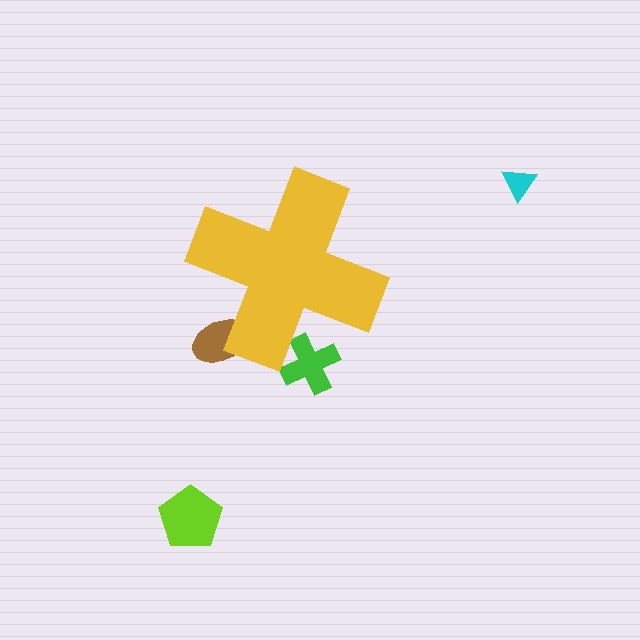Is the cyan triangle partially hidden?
No, the cyan triangle is fully visible.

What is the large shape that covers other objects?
A yellow cross.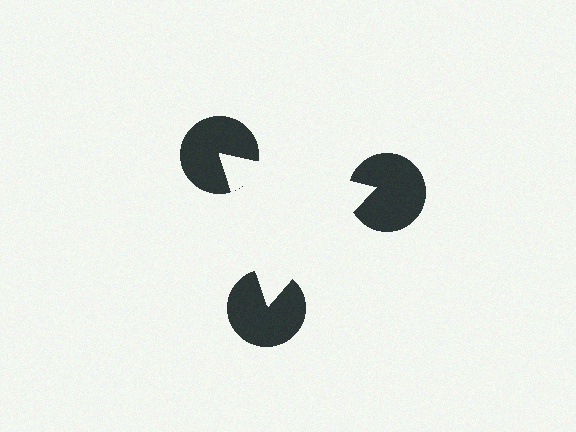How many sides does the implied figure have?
3 sides.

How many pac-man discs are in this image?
There are 3 — one at each vertex of the illusory triangle.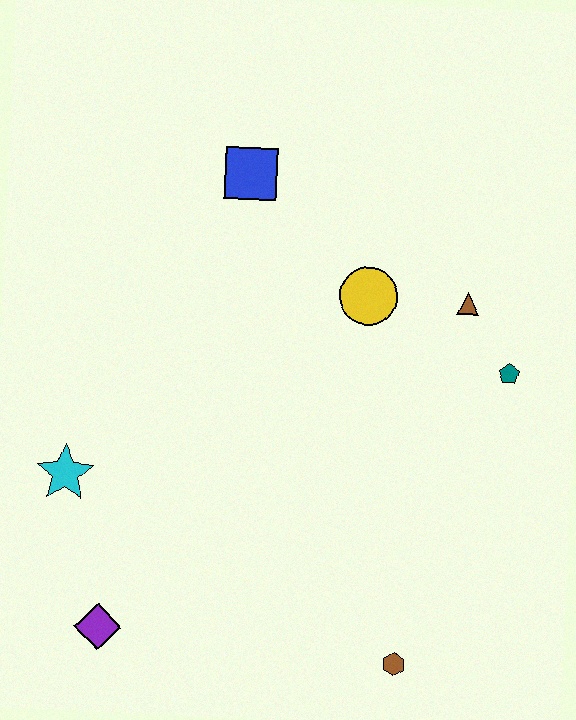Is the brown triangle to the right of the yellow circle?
Yes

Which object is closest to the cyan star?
The purple diamond is closest to the cyan star.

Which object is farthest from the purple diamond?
The brown triangle is farthest from the purple diamond.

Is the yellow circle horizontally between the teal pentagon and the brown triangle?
No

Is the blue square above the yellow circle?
Yes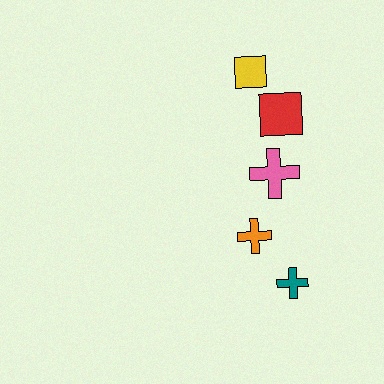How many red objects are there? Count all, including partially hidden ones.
There is 1 red object.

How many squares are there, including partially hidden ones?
There are 2 squares.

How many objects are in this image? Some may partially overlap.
There are 5 objects.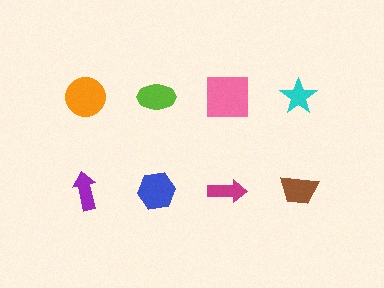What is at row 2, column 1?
A purple arrow.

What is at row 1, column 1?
An orange circle.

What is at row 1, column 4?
A cyan star.